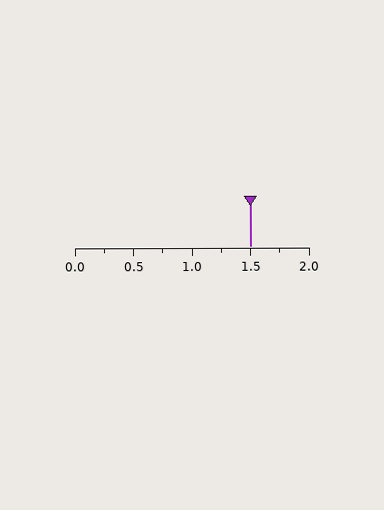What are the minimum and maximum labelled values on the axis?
The axis runs from 0.0 to 2.0.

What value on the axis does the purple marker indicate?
The marker indicates approximately 1.5.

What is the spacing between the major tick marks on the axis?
The major ticks are spaced 0.5 apart.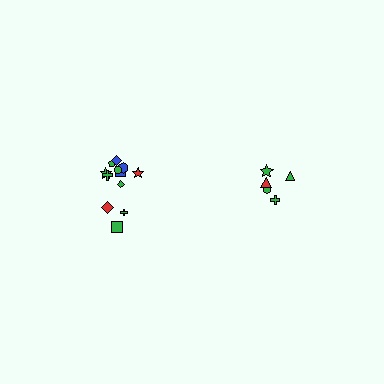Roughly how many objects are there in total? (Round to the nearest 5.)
Roughly 15 objects in total.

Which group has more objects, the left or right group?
The left group.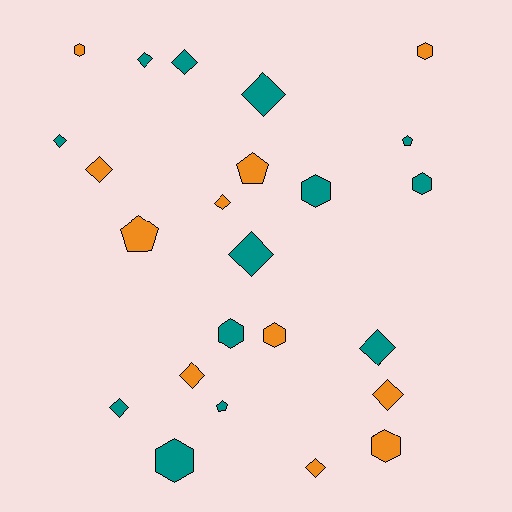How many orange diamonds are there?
There are 5 orange diamonds.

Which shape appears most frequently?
Diamond, with 12 objects.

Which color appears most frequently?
Teal, with 13 objects.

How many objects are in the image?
There are 24 objects.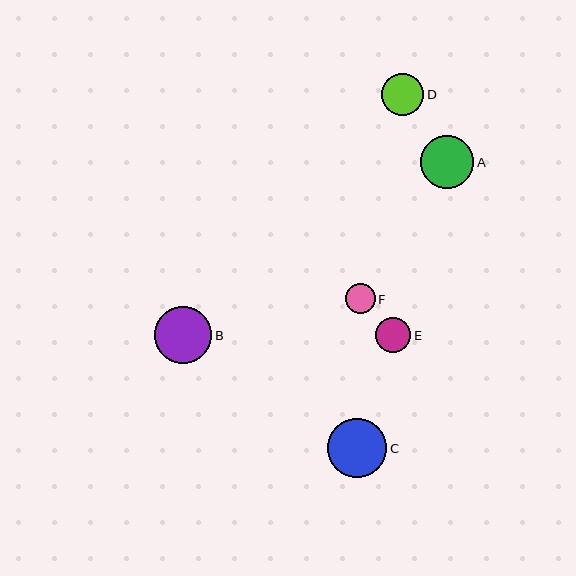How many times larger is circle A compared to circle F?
Circle A is approximately 1.8 times the size of circle F.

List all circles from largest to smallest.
From largest to smallest: C, B, A, D, E, F.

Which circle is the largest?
Circle C is the largest with a size of approximately 59 pixels.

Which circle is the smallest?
Circle F is the smallest with a size of approximately 30 pixels.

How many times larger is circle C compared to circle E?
Circle C is approximately 1.7 times the size of circle E.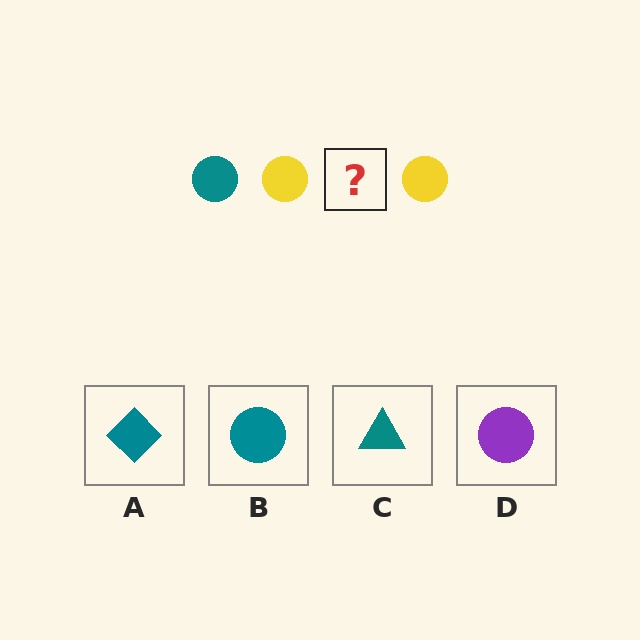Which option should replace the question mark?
Option B.